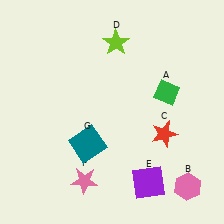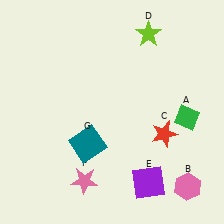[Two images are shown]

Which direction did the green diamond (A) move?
The green diamond (A) moved down.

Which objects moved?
The objects that moved are: the green diamond (A), the lime star (D).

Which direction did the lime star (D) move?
The lime star (D) moved right.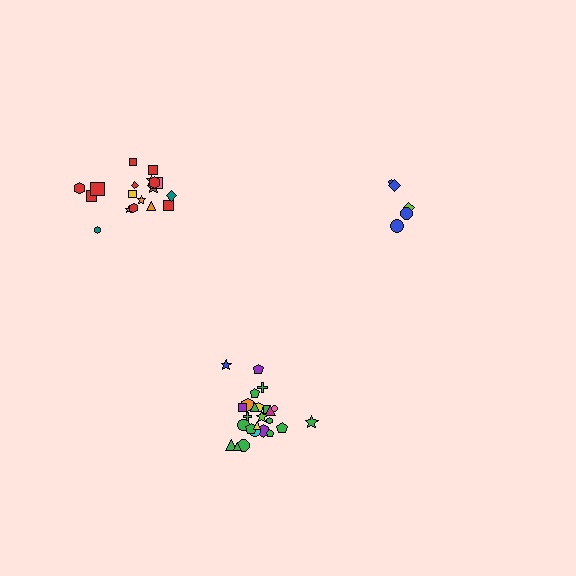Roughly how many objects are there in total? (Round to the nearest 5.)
Roughly 50 objects in total.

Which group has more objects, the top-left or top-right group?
The top-left group.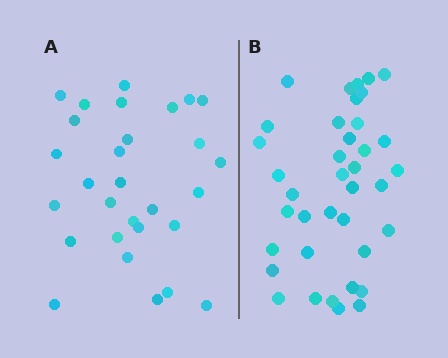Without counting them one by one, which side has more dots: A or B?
Region B (the right region) has more dots.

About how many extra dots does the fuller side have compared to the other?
Region B has roughly 8 or so more dots than region A.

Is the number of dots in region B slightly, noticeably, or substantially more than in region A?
Region B has noticeably more, but not dramatically so. The ratio is roughly 1.3 to 1.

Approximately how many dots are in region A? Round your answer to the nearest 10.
About 30 dots. (The exact count is 29, which rounds to 30.)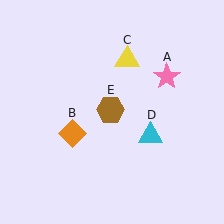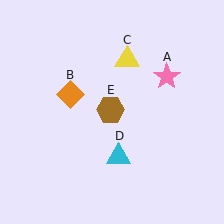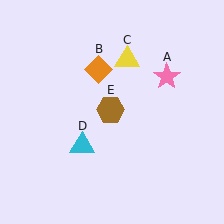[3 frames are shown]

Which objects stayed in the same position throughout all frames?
Pink star (object A) and yellow triangle (object C) and brown hexagon (object E) remained stationary.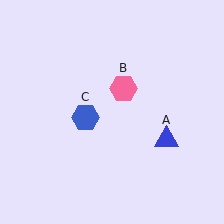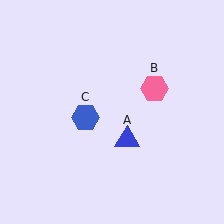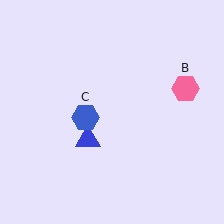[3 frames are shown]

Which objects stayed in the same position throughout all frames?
Blue hexagon (object C) remained stationary.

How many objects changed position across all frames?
2 objects changed position: blue triangle (object A), pink hexagon (object B).